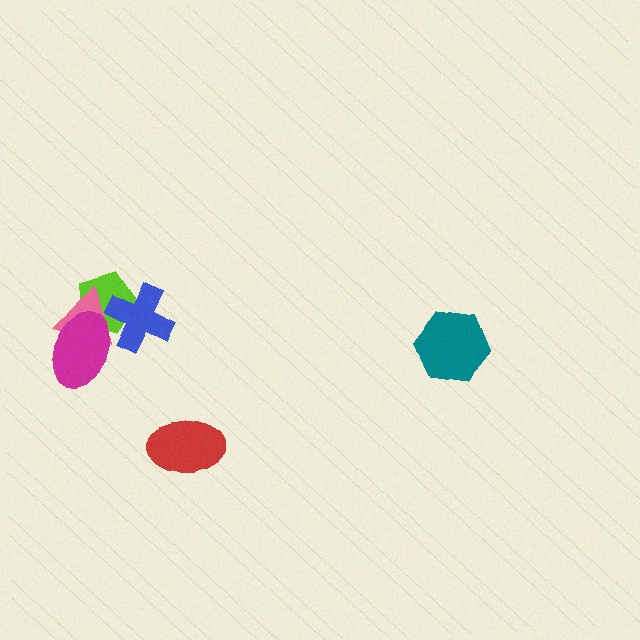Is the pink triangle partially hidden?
Yes, it is partially covered by another shape.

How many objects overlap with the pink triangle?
3 objects overlap with the pink triangle.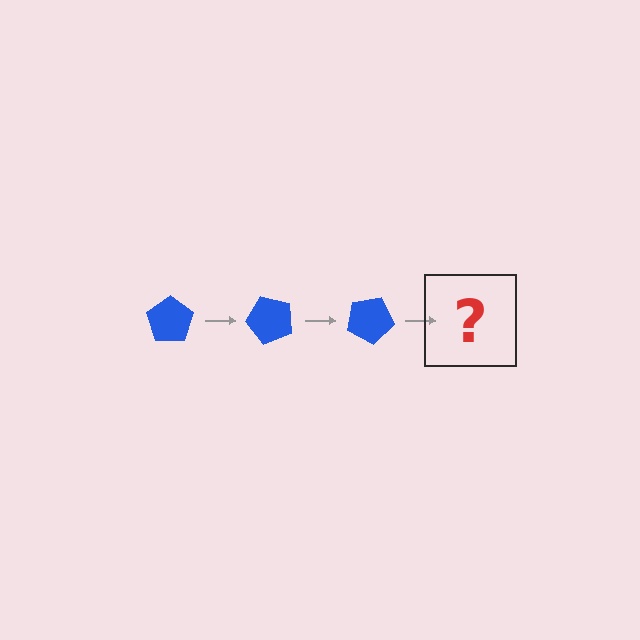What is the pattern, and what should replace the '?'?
The pattern is that the pentagon rotates 50 degrees each step. The '?' should be a blue pentagon rotated 150 degrees.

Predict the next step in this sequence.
The next step is a blue pentagon rotated 150 degrees.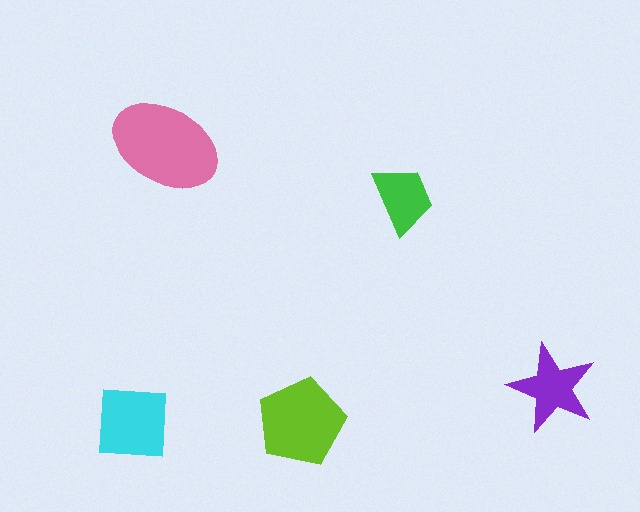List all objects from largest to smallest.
The pink ellipse, the lime pentagon, the cyan square, the purple star, the green trapezoid.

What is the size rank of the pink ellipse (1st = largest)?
1st.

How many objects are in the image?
There are 5 objects in the image.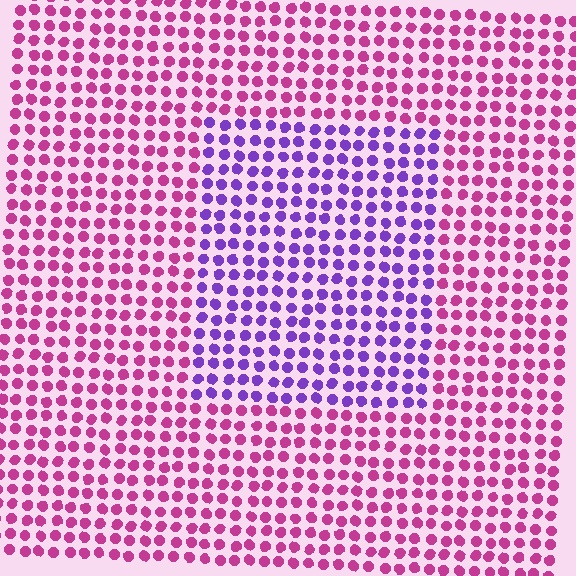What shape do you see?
I see a rectangle.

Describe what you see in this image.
The image is filled with small magenta elements in a uniform arrangement. A rectangle-shaped region is visible where the elements are tinted to a slightly different hue, forming a subtle color boundary.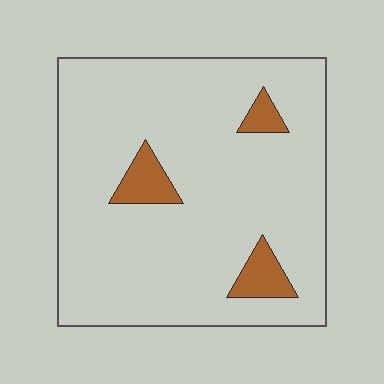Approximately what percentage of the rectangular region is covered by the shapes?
Approximately 10%.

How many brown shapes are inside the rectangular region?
3.